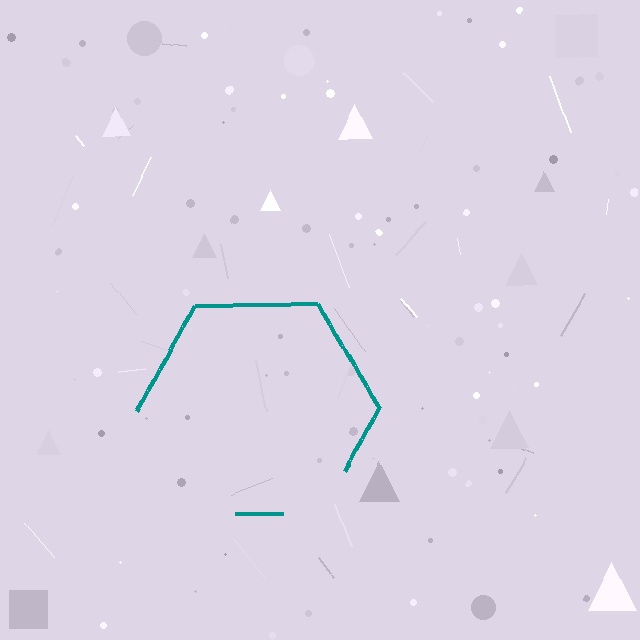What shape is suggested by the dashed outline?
The dashed outline suggests a hexagon.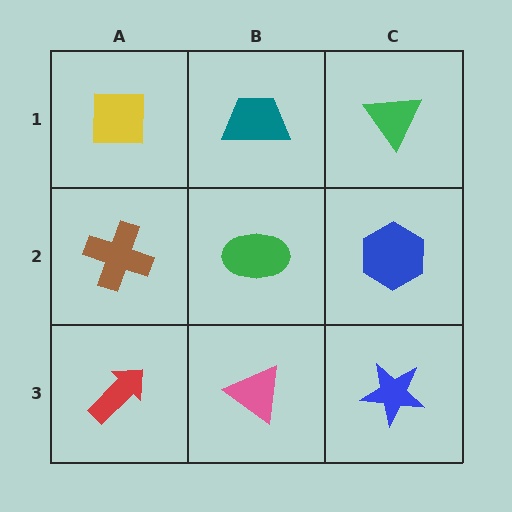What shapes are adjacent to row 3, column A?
A brown cross (row 2, column A), a pink triangle (row 3, column B).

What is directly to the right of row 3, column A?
A pink triangle.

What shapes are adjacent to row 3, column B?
A green ellipse (row 2, column B), a red arrow (row 3, column A), a blue star (row 3, column C).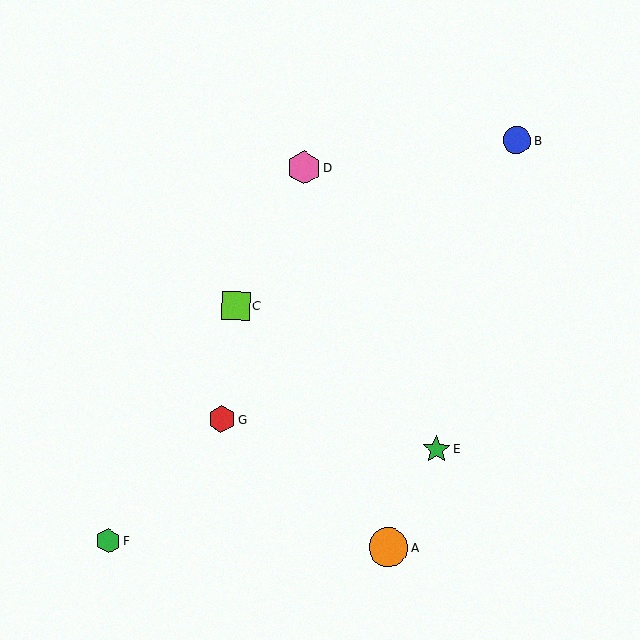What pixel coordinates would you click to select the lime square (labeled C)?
Click at (236, 306) to select the lime square C.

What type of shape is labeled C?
Shape C is a lime square.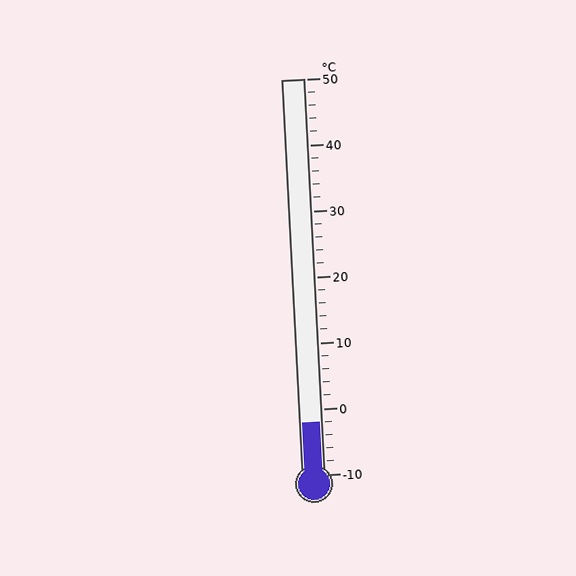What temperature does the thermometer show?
The thermometer shows approximately -2°C.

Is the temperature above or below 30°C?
The temperature is below 30°C.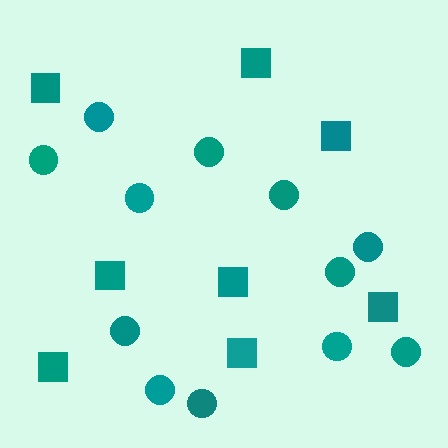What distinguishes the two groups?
There are 2 groups: one group of circles (12) and one group of squares (8).